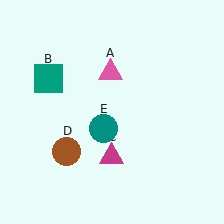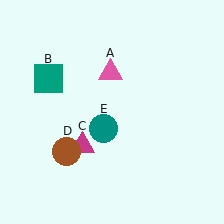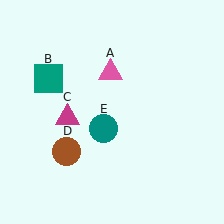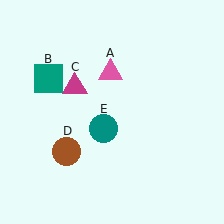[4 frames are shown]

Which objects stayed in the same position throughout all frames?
Pink triangle (object A) and teal square (object B) and brown circle (object D) and teal circle (object E) remained stationary.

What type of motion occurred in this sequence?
The magenta triangle (object C) rotated clockwise around the center of the scene.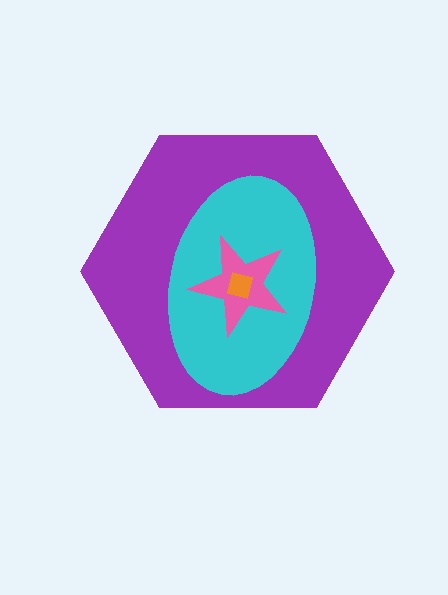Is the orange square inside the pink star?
Yes.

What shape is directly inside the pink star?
The orange square.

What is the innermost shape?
The orange square.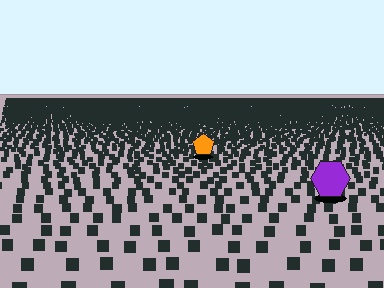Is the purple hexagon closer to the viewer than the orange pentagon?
Yes. The purple hexagon is closer — you can tell from the texture gradient: the ground texture is coarser near it.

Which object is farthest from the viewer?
The orange pentagon is farthest from the viewer. It appears smaller and the ground texture around it is denser.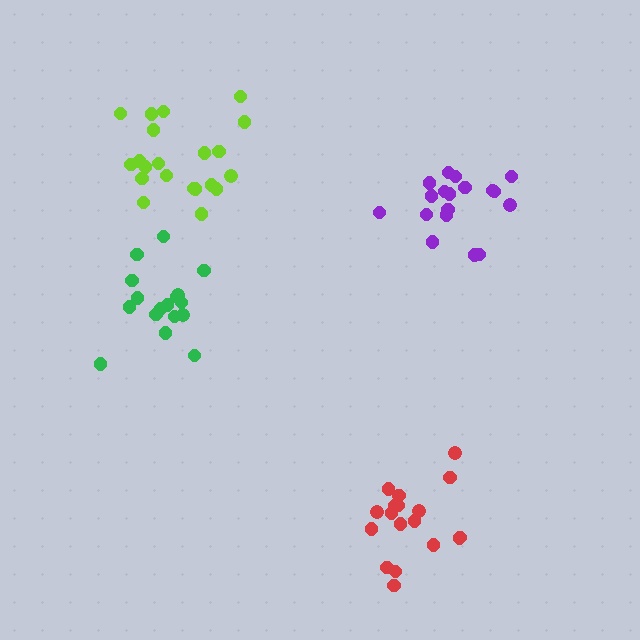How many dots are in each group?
Group 1: 21 dots, Group 2: 18 dots, Group 3: 18 dots, Group 4: 17 dots (74 total).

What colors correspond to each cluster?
The clusters are colored: lime, red, purple, green.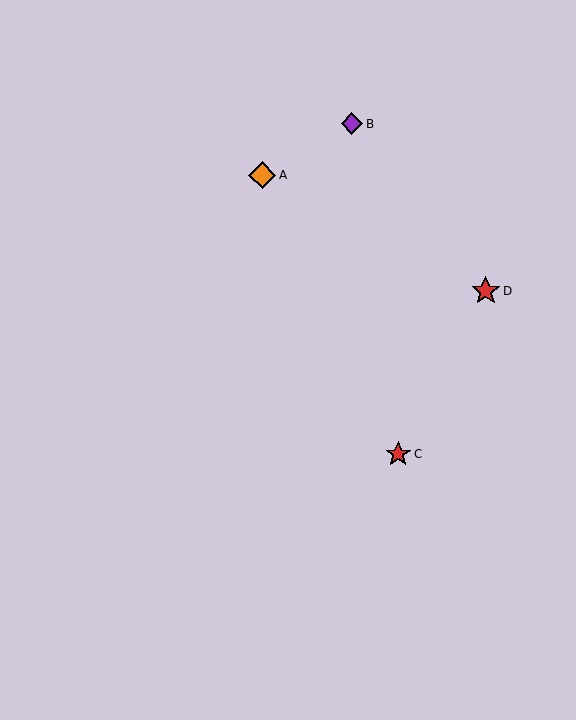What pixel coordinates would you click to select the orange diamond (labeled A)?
Click at (262, 175) to select the orange diamond A.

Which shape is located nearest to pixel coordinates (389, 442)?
The red star (labeled C) at (398, 454) is nearest to that location.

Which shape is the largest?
The red star (labeled D) is the largest.